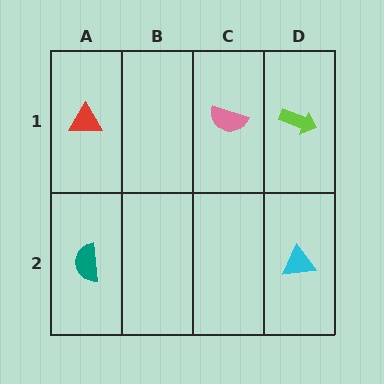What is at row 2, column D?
A cyan triangle.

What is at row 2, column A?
A teal semicircle.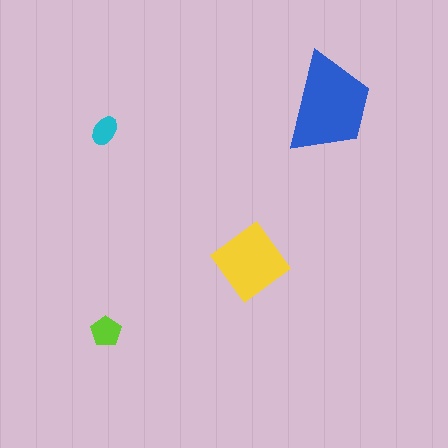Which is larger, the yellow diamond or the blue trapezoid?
The blue trapezoid.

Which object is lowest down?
The lime pentagon is bottommost.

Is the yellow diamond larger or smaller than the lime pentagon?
Larger.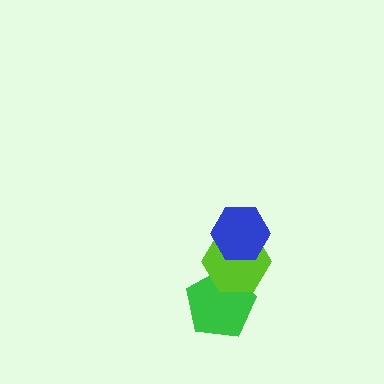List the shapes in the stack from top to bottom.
From top to bottom: the blue hexagon, the lime hexagon, the green pentagon.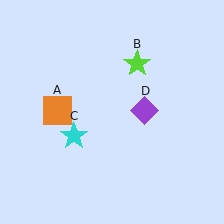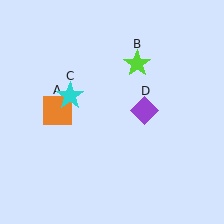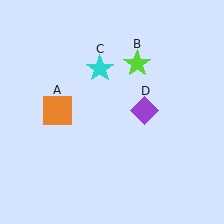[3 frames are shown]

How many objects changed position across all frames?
1 object changed position: cyan star (object C).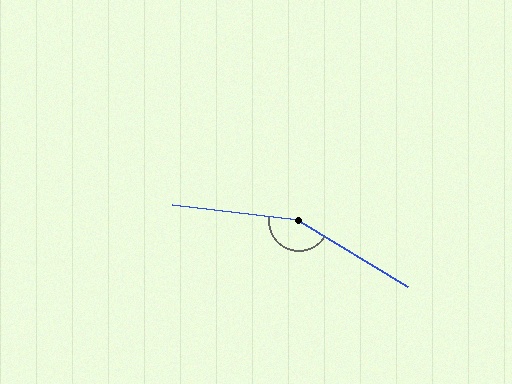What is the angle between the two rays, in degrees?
Approximately 156 degrees.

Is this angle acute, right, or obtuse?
It is obtuse.